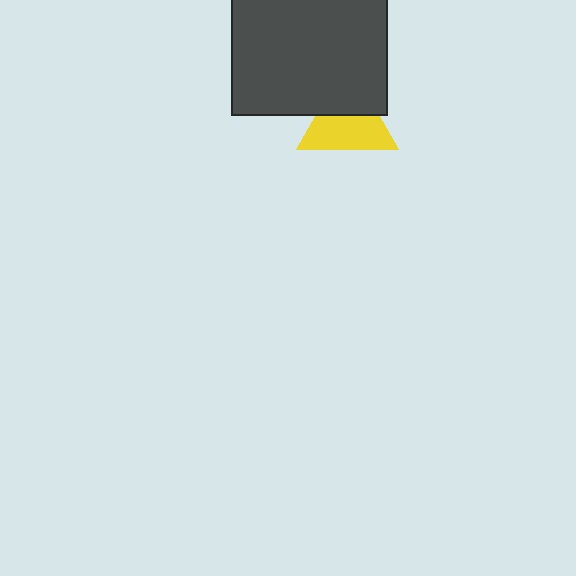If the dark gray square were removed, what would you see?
You would see the complete yellow triangle.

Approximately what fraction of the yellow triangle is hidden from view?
Roughly 39% of the yellow triangle is hidden behind the dark gray square.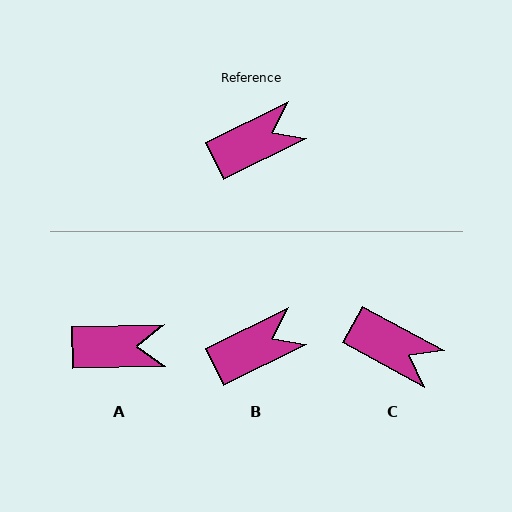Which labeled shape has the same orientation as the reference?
B.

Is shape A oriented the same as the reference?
No, it is off by about 25 degrees.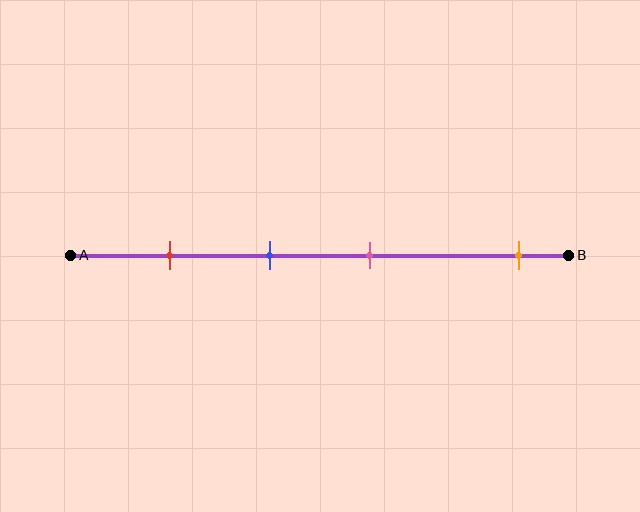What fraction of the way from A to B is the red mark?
The red mark is approximately 20% (0.2) of the way from A to B.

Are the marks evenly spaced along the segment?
No, the marks are not evenly spaced.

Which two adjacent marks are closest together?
The blue and pink marks are the closest adjacent pair.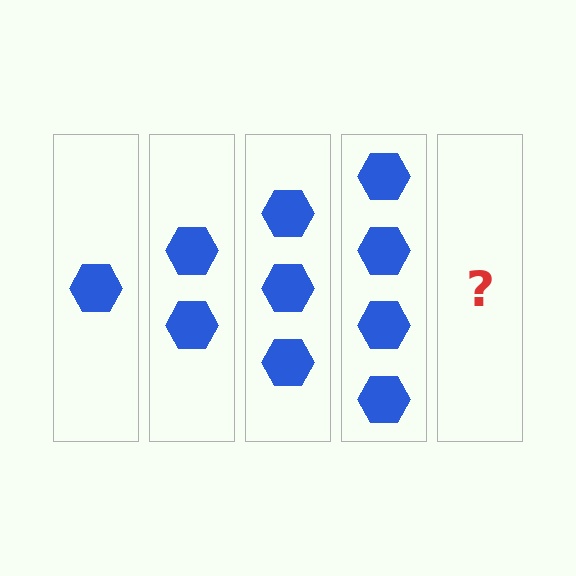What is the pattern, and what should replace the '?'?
The pattern is that each step adds one more hexagon. The '?' should be 5 hexagons.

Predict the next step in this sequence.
The next step is 5 hexagons.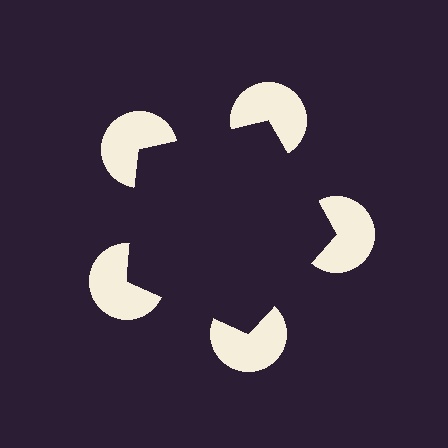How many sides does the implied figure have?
5 sides.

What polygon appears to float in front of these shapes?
An illusory pentagon — its edges are inferred from the aligned wedge cuts in the pac-man discs, not physically drawn.